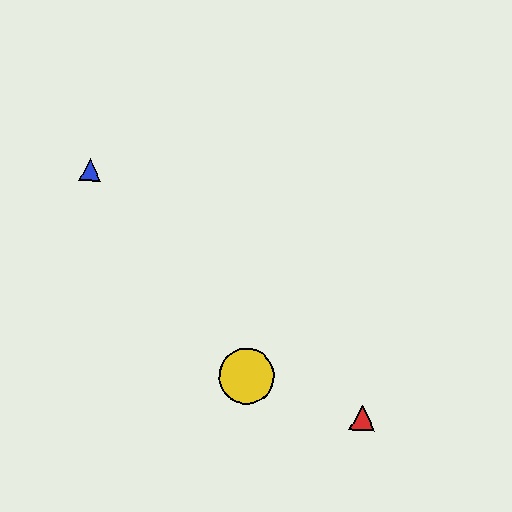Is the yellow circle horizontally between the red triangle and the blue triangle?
Yes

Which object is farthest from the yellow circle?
The blue triangle is farthest from the yellow circle.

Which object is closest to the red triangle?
The yellow circle is closest to the red triangle.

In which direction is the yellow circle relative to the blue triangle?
The yellow circle is below the blue triangle.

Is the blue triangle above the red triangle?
Yes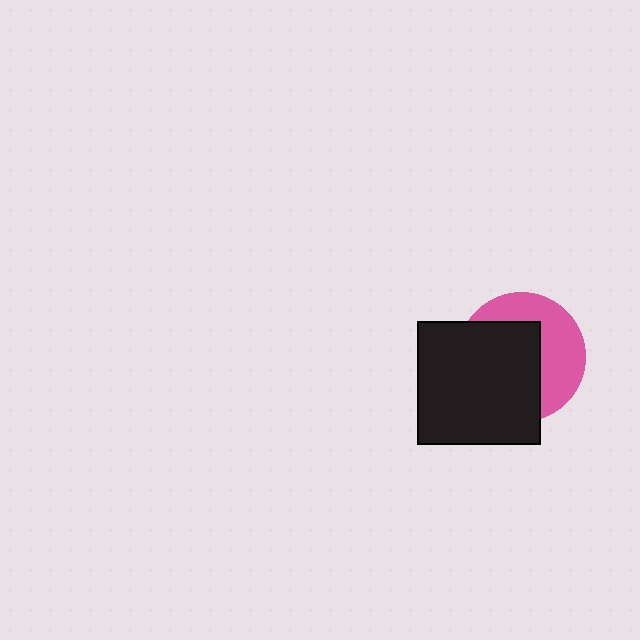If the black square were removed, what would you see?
You would see the complete pink circle.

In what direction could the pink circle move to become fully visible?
The pink circle could move right. That would shift it out from behind the black square entirely.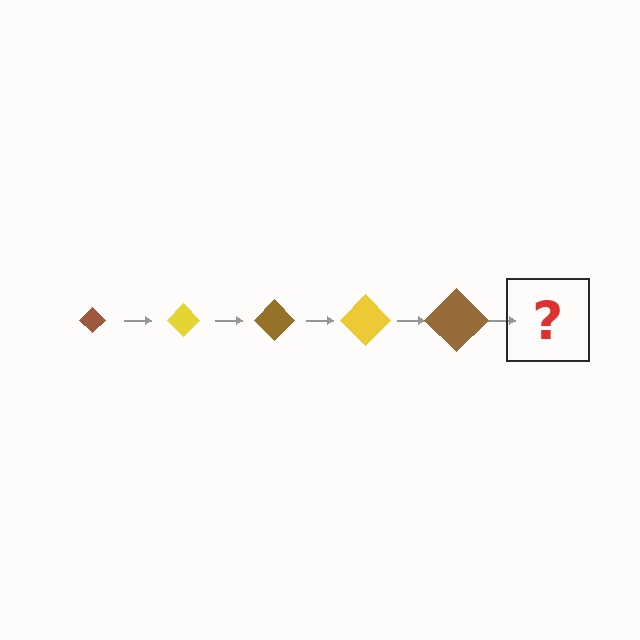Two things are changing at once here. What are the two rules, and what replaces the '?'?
The two rules are that the diamond grows larger each step and the color cycles through brown and yellow. The '?' should be a yellow diamond, larger than the previous one.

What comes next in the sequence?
The next element should be a yellow diamond, larger than the previous one.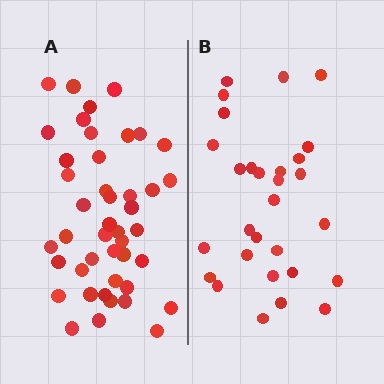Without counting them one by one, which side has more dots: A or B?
Region A (the left region) has more dots.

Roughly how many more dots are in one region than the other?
Region A has approximately 15 more dots than region B.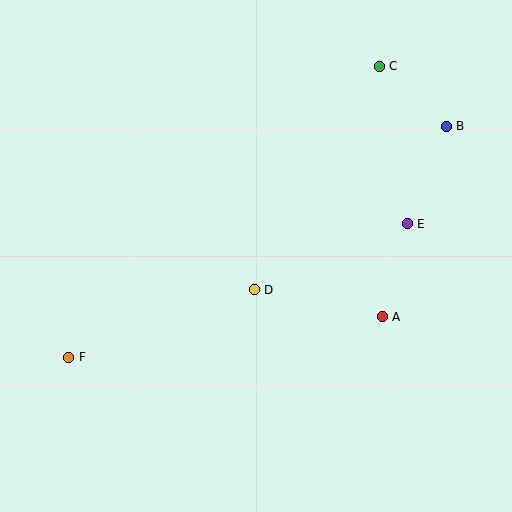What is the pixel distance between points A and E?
The distance between A and E is 96 pixels.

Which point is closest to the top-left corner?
Point F is closest to the top-left corner.